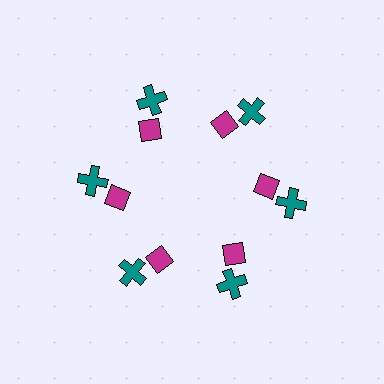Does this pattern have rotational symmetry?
Yes, this pattern has 6-fold rotational symmetry. It looks the same after rotating 60 degrees around the center.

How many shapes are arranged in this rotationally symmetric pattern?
There are 12 shapes, arranged in 6 groups of 2.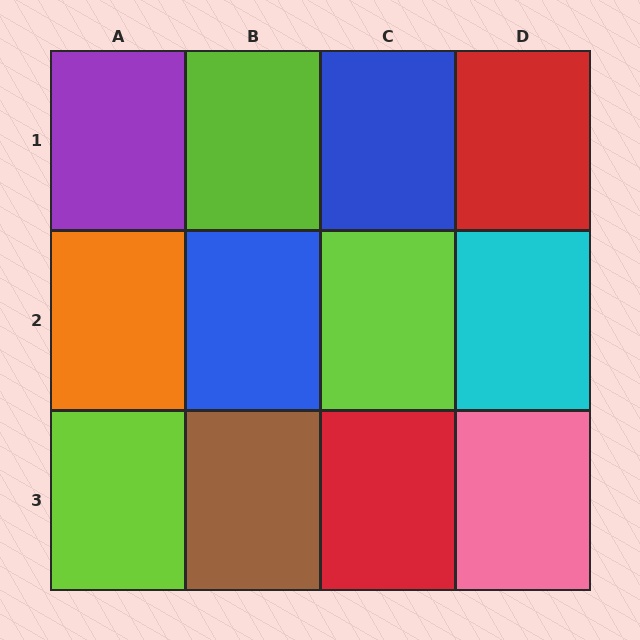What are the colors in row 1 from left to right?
Purple, lime, blue, red.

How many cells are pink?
1 cell is pink.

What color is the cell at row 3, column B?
Brown.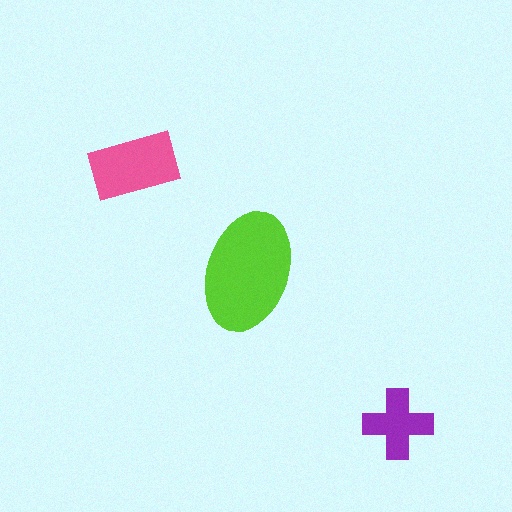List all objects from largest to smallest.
The lime ellipse, the pink rectangle, the purple cross.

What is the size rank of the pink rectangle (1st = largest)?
2nd.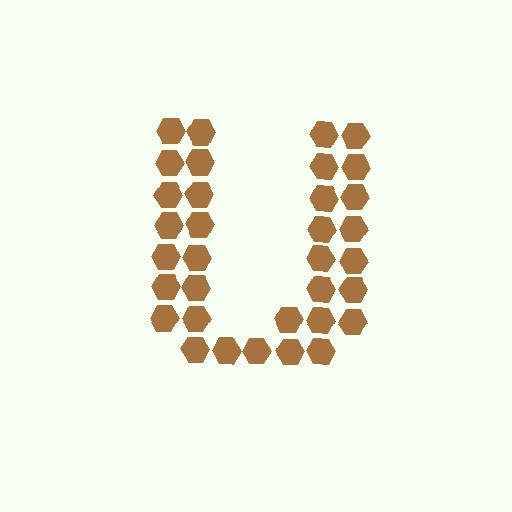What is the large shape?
The large shape is the letter U.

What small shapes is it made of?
It is made of small hexagons.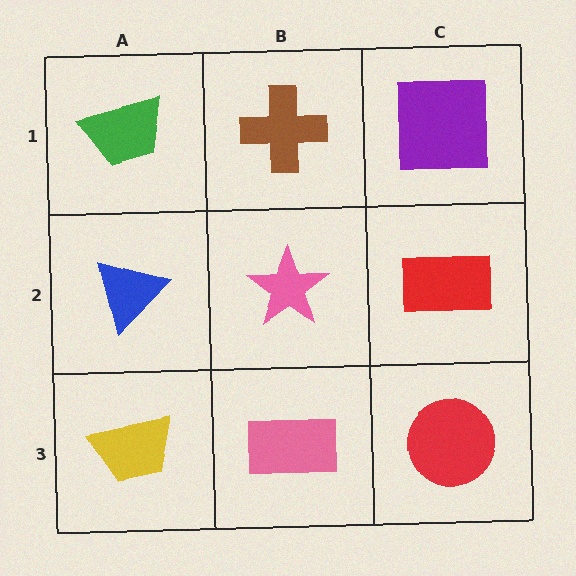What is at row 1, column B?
A brown cross.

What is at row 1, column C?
A purple square.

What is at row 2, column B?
A pink star.